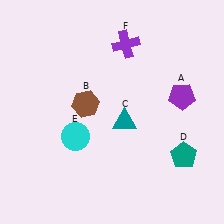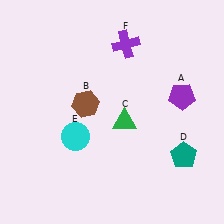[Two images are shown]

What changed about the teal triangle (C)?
In Image 1, C is teal. In Image 2, it changed to green.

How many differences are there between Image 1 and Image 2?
There is 1 difference between the two images.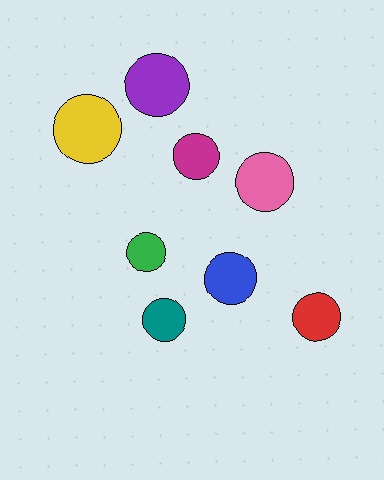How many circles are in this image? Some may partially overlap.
There are 8 circles.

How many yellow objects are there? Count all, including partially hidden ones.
There is 1 yellow object.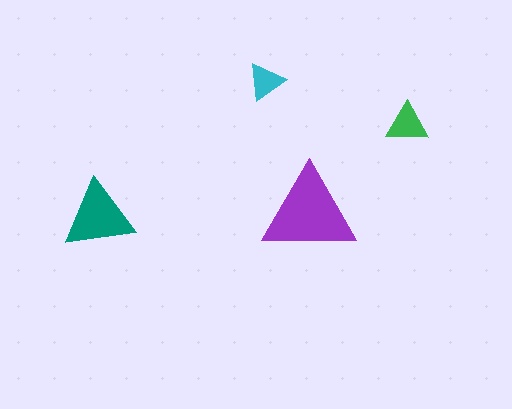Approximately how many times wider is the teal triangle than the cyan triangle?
About 2 times wider.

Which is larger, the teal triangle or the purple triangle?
The purple one.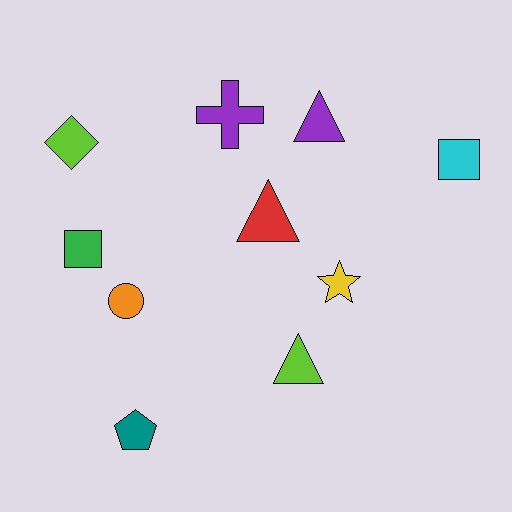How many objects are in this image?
There are 10 objects.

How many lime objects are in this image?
There are 2 lime objects.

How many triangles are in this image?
There are 3 triangles.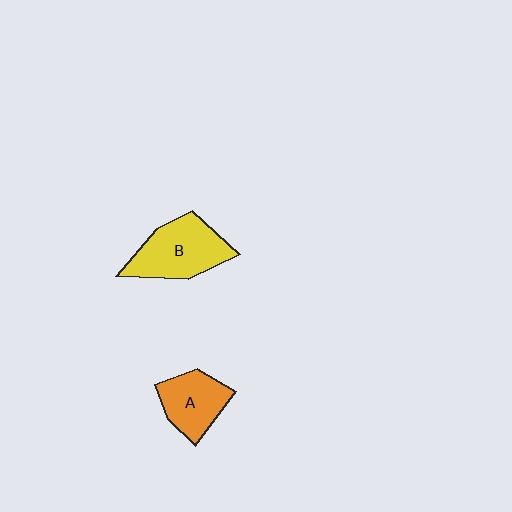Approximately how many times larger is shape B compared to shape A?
Approximately 1.4 times.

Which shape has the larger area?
Shape B (yellow).